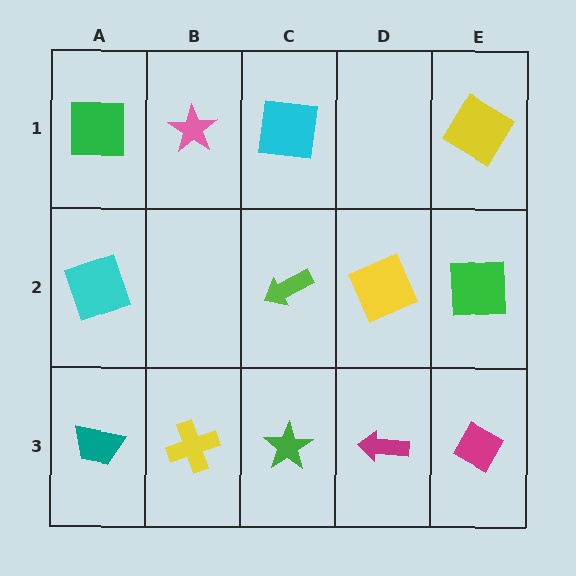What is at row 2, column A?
A cyan square.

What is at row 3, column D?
A magenta arrow.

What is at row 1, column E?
A yellow diamond.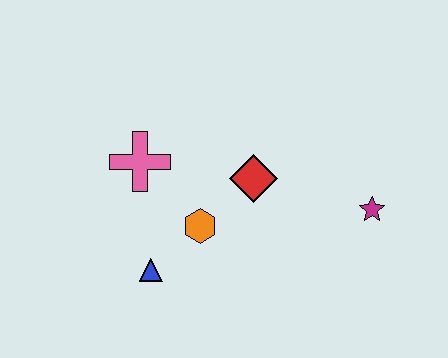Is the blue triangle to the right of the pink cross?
Yes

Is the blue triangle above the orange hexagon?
No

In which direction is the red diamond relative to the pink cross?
The red diamond is to the right of the pink cross.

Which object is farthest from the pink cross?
The magenta star is farthest from the pink cross.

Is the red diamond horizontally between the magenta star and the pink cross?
Yes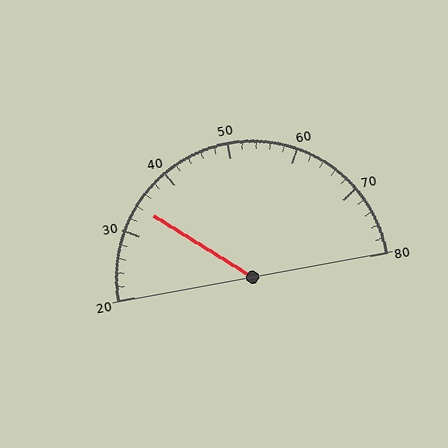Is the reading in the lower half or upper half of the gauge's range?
The reading is in the lower half of the range (20 to 80).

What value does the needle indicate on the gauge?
The needle indicates approximately 34.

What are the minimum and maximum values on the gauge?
The gauge ranges from 20 to 80.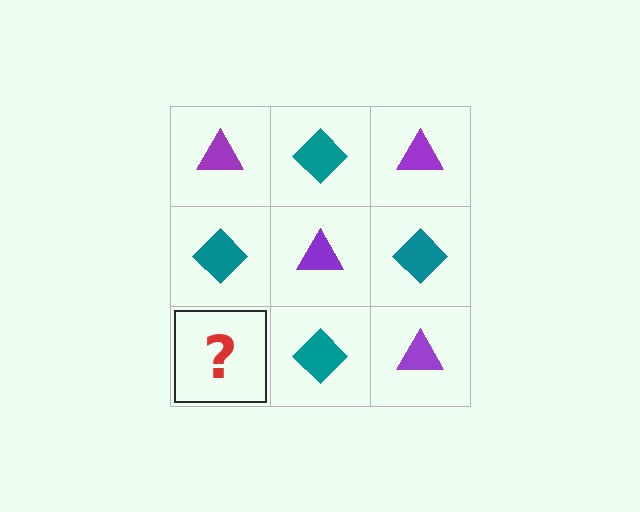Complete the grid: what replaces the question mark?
The question mark should be replaced with a purple triangle.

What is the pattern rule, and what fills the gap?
The rule is that it alternates purple triangle and teal diamond in a checkerboard pattern. The gap should be filled with a purple triangle.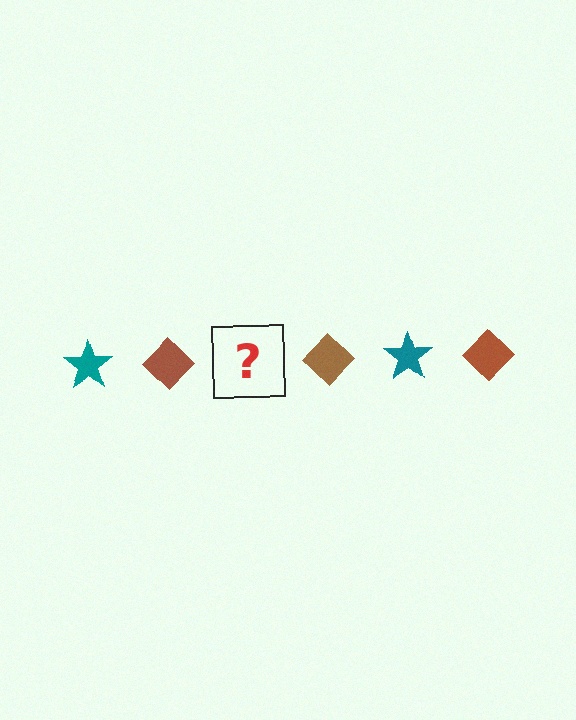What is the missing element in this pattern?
The missing element is a teal star.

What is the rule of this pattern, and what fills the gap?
The rule is that the pattern alternates between teal star and brown diamond. The gap should be filled with a teal star.